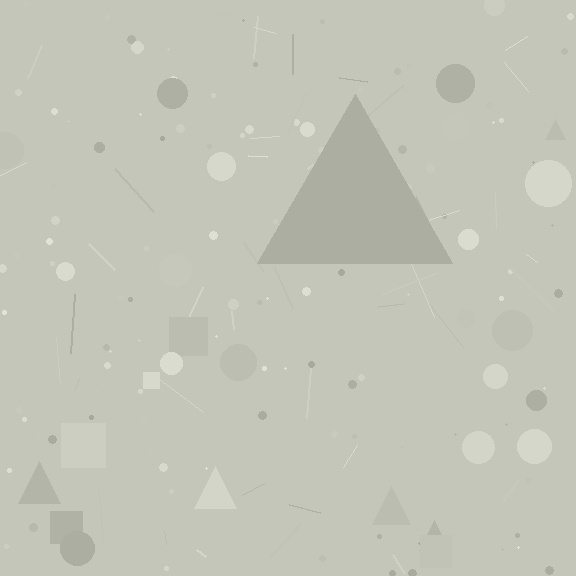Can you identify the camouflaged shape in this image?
The camouflaged shape is a triangle.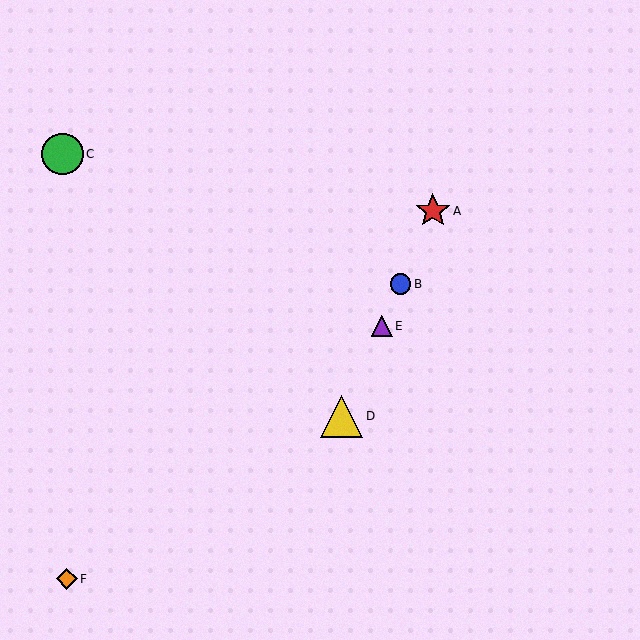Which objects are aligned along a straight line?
Objects A, B, D, E are aligned along a straight line.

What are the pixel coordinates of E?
Object E is at (382, 326).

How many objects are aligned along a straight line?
4 objects (A, B, D, E) are aligned along a straight line.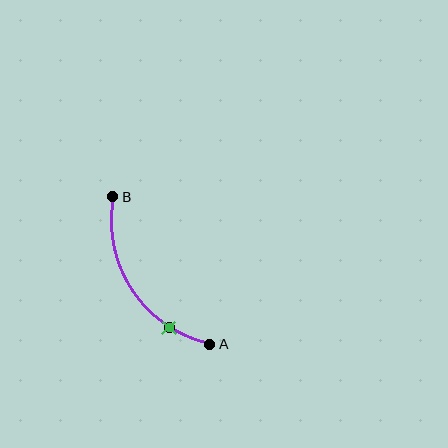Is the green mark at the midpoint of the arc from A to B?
No. The green mark lies on the arc but is closer to endpoint A. The arc midpoint would be at the point on the curve equidistant along the arc from both A and B.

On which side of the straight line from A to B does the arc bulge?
The arc bulges to the left of the straight line connecting A and B.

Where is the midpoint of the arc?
The arc midpoint is the point on the curve farthest from the straight line joining A and B. It sits to the left of that line.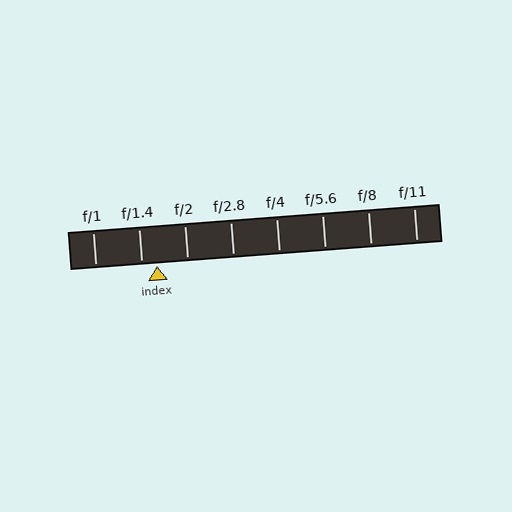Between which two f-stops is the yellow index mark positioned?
The index mark is between f/1.4 and f/2.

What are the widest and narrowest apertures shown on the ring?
The widest aperture shown is f/1 and the narrowest is f/11.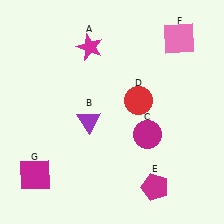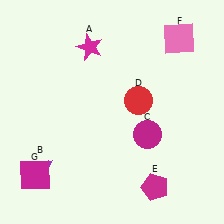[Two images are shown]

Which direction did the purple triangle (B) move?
The purple triangle (B) moved left.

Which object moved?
The purple triangle (B) moved left.